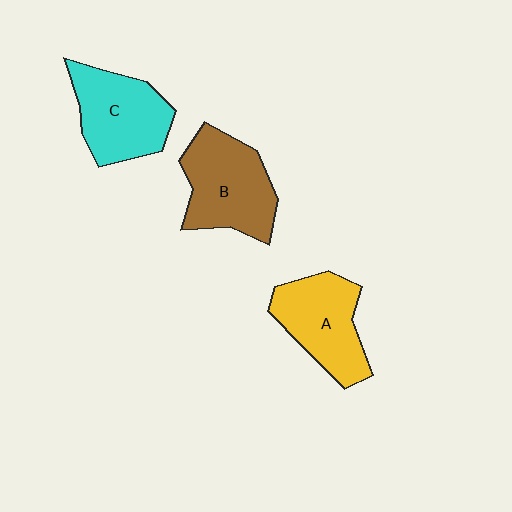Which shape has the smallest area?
Shape A (yellow).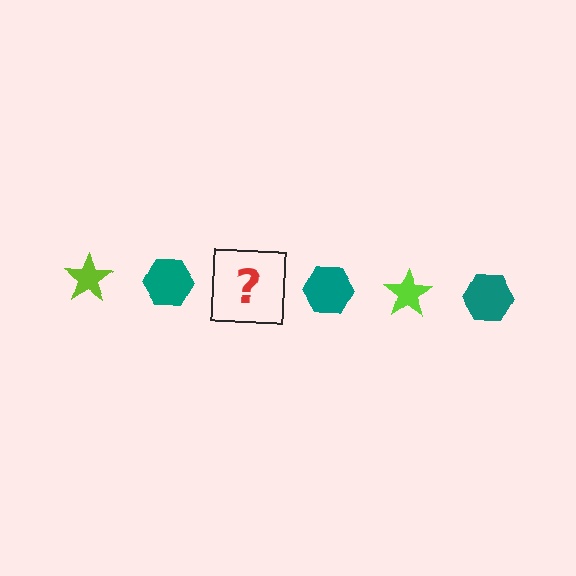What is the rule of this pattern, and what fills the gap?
The rule is that the pattern alternates between lime star and teal hexagon. The gap should be filled with a lime star.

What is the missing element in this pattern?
The missing element is a lime star.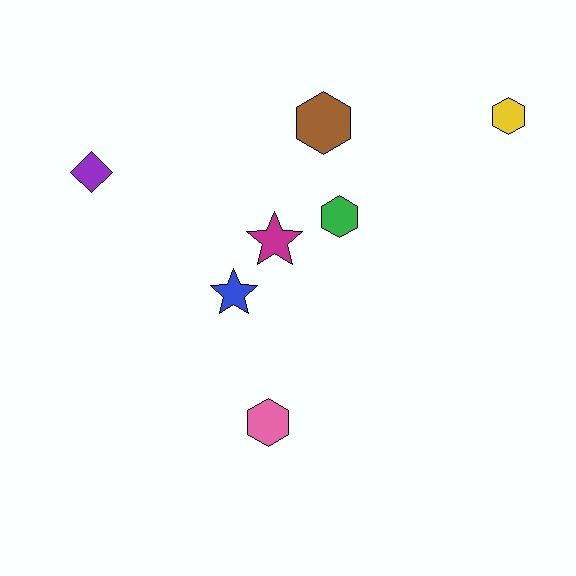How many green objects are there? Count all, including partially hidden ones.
There is 1 green object.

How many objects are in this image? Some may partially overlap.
There are 7 objects.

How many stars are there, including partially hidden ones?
There are 2 stars.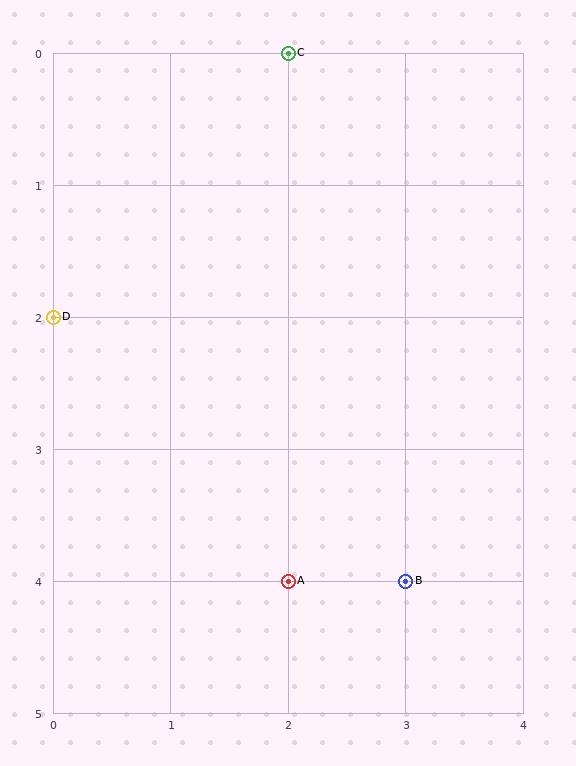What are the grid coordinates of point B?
Point B is at grid coordinates (3, 4).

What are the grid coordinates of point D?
Point D is at grid coordinates (0, 2).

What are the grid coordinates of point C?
Point C is at grid coordinates (2, 0).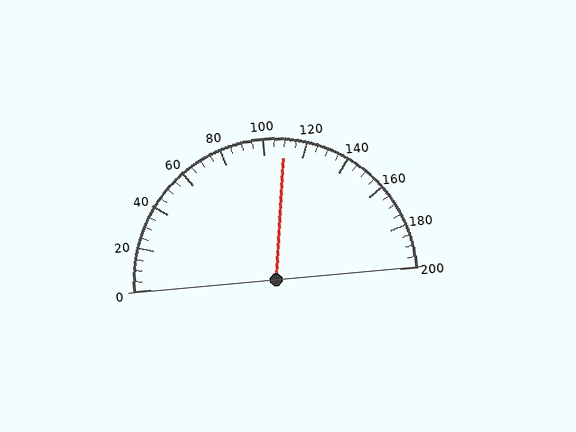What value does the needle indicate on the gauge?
The needle indicates approximately 110.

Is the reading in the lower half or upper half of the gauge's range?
The reading is in the upper half of the range (0 to 200).